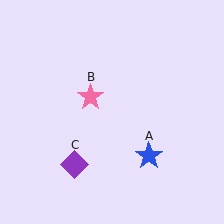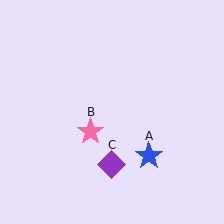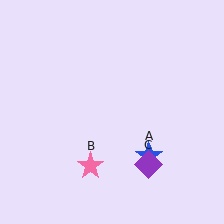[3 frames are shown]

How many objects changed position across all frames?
2 objects changed position: pink star (object B), purple diamond (object C).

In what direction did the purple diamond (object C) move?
The purple diamond (object C) moved right.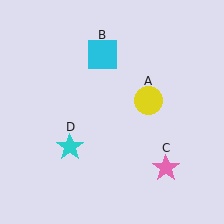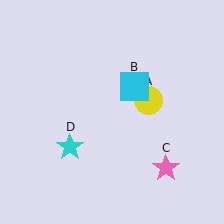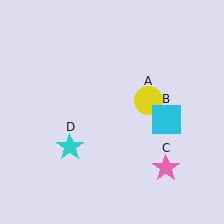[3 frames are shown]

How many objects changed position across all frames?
1 object changed position: cyan square (object B).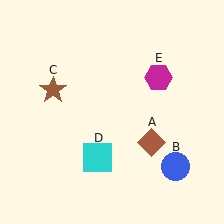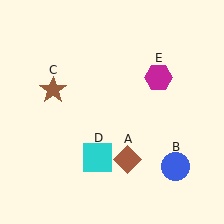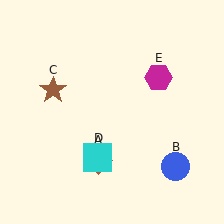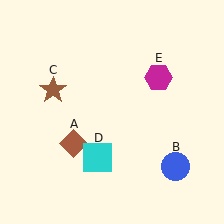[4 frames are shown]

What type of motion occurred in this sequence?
The brown diamond (object A) rotated clockwise around the center of the scene.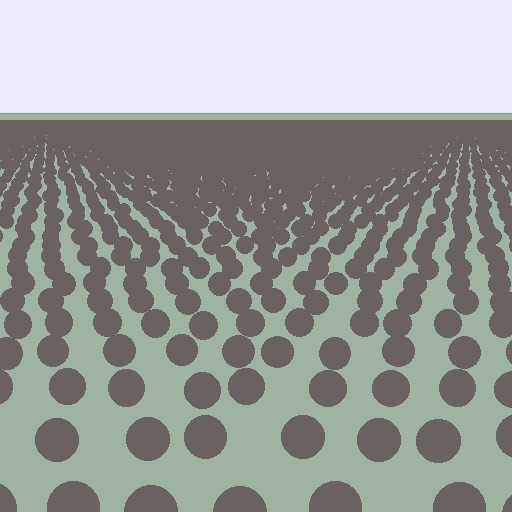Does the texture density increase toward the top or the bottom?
Density increases toward the top.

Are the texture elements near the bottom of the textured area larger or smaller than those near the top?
Larger. Near the bottom, elements are closer to the viewer and appear at a bigger on-screen size.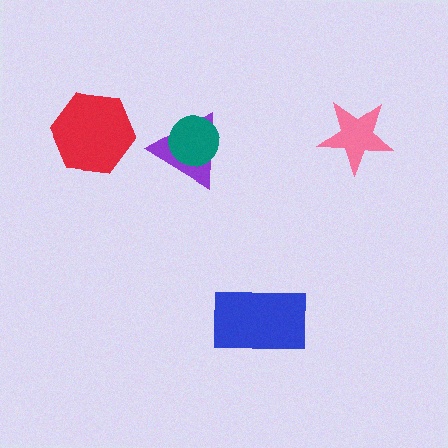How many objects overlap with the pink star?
0 objects overlap with the pink star.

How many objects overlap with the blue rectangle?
0 objects overlap with the blue rectangle.